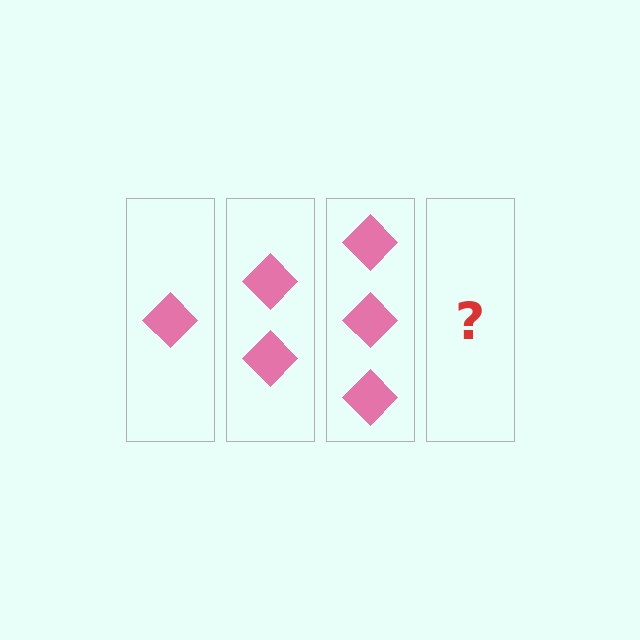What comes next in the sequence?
The next element should be 4 diamonds.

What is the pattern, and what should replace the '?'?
The pattern is that each step adds one more diamond. The '?' should be 4 diamonds.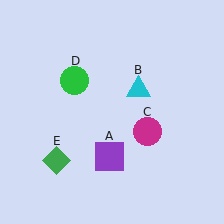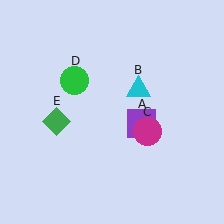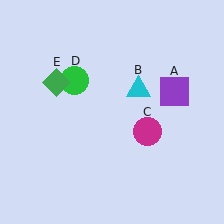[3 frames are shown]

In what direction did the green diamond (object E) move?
The green diamond (object E) moved up.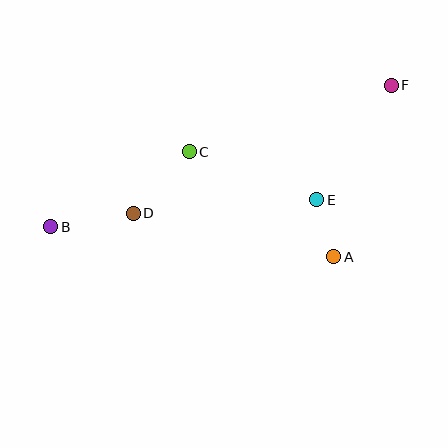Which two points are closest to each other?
Points A and E are closest to each other.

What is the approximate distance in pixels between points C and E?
The distance between C and E is approximately 136 pixels.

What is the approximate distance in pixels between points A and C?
The distance between A and C is approximately 178 pixels.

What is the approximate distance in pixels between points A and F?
The distance between A and F is approximately 181 pixels.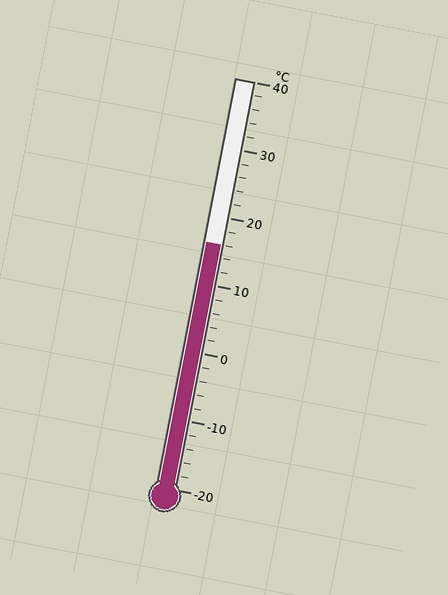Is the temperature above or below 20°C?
The temperature is below 20°C.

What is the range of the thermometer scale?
The thermometer scale ranges from -20°C to 40°C.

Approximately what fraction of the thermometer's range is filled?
The thermometer is filled to approximately 60% of its range.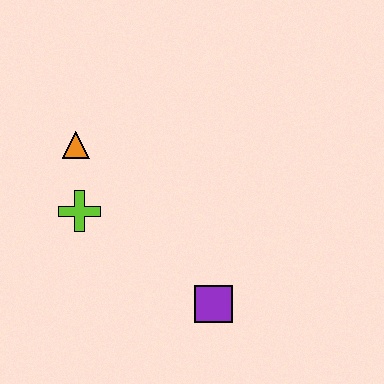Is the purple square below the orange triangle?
Yes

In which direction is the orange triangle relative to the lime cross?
The orange triangle is above the lime cross.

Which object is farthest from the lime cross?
The purple square is farthest from the lime cross.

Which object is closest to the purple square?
The lime cross is closest to the purple square.